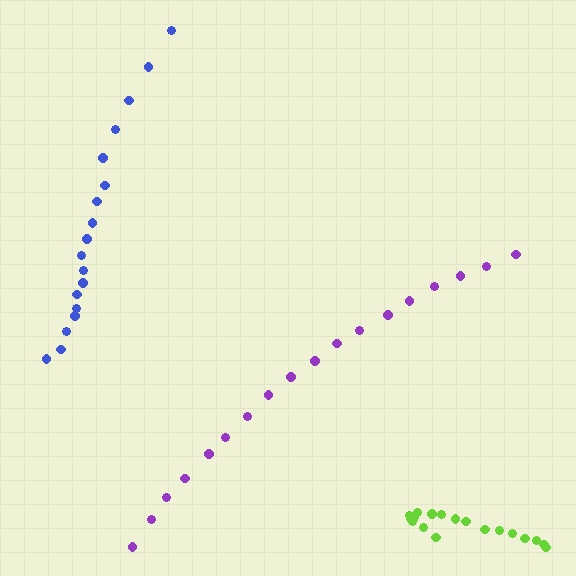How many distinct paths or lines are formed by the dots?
There are 3 distinct paths.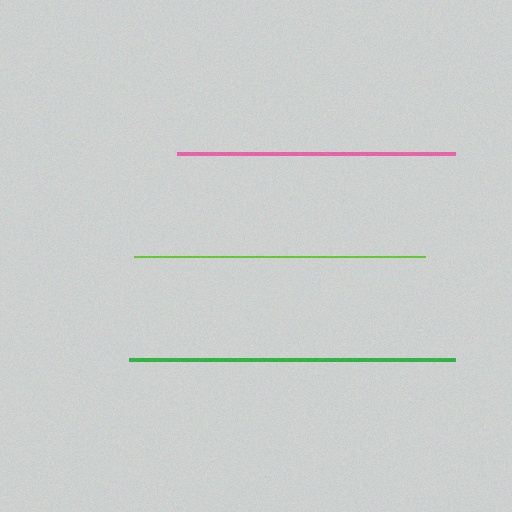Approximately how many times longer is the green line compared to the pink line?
The green line is approximately 1.2 times the length of the pink line.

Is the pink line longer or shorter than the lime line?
The lime line is longer than the pink line.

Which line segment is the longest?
The green line is the longest at approximately 326 pixels.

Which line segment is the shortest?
The pink line is the shortest at approximately 278 pixels.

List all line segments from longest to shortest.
From longest to shortest: green, lime, pink.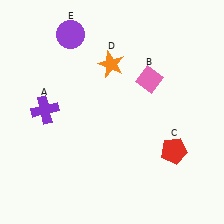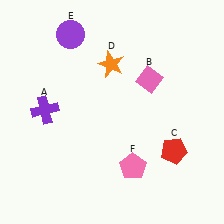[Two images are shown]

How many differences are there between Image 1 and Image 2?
There is 1 difference between the two images.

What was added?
A pink pentagon (F) was added in Image 2.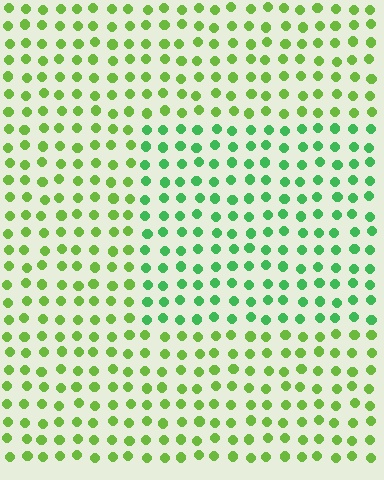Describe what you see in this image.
The image is filled with small lime elements in a uniform arrangement. A rectangle-shaped region is visible where the elements are tinted to a slightly different hue, forming a subtle color boundary.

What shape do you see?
I see a rectangle.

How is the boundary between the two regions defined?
The boundary is defined purely by a slight shift in hue (about 33 degrees). Spacing, size, and orientation are identical on both sides.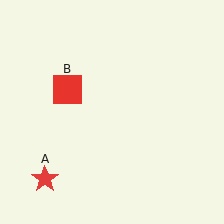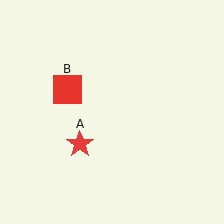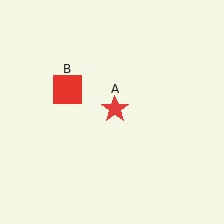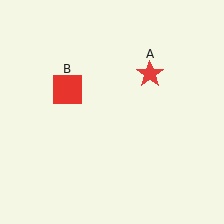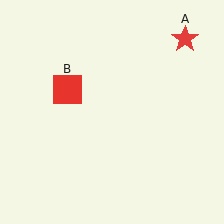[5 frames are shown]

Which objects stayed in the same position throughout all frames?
Red square (object B) remained stationary.